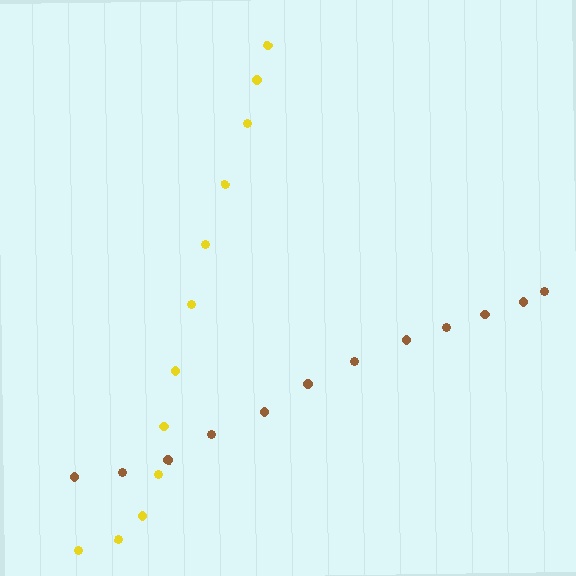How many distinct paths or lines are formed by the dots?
There are 2 distinct paths.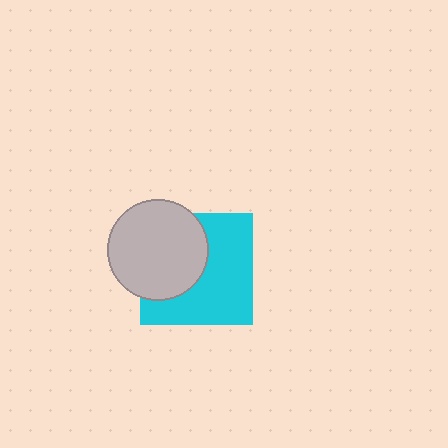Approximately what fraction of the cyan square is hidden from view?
Roughly 42% of the cyan square is hidden behind the light gray circle.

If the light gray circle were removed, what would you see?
You would see the complete cyan square.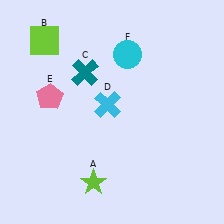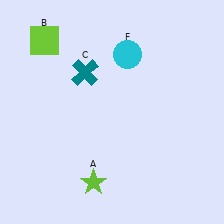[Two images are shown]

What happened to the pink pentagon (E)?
The pink pentagon (E) was removed in Image 2. It was in the top-left area of Image 1.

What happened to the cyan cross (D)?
The cyan cross (D) was removed in Image 2. It was in the top-left area of Image 1.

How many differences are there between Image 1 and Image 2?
There are 2 differences between the two images.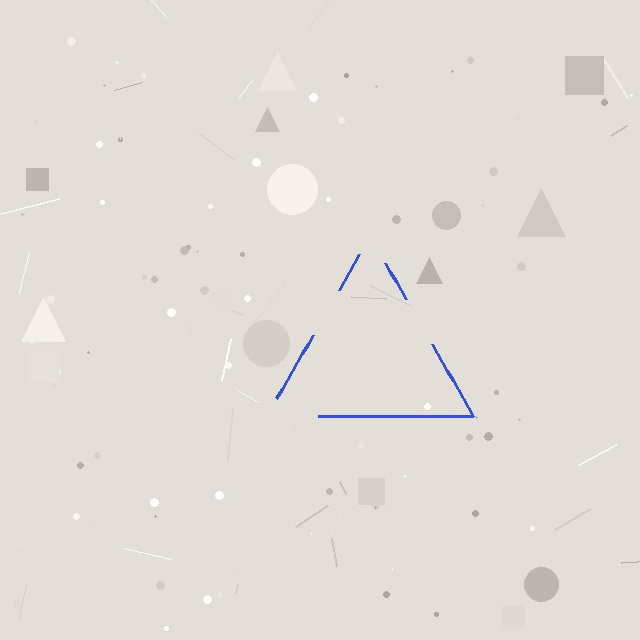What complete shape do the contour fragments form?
The contour fragments form a triangle.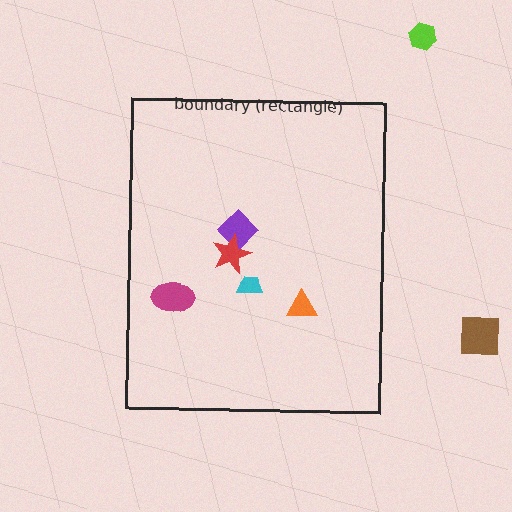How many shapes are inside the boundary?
5 inside, 2 outside.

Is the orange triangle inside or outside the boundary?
Inside.